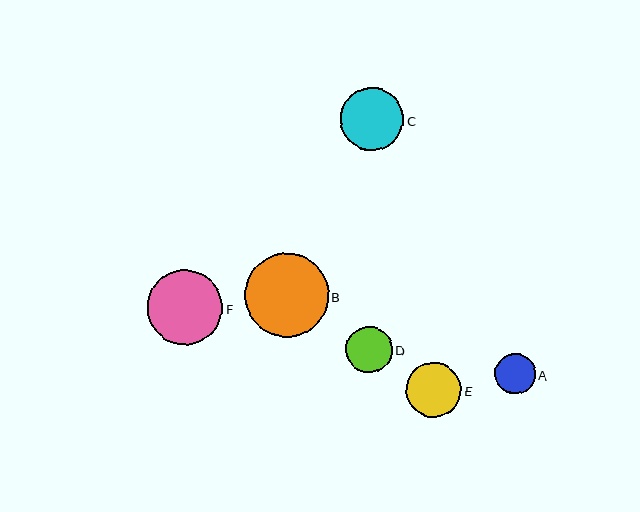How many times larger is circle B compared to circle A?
Circle B is approximately 2.1 times the size of circle A.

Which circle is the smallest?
Circle A is the smallest with a size of approximately 40 pixels.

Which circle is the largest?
Circle B is the largest with a size of approximately 84 pixels.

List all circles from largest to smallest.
From largest to smallest: B, F, C, E, D, A.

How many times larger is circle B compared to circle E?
Circle B is approximately 1.5 times the size of circle E.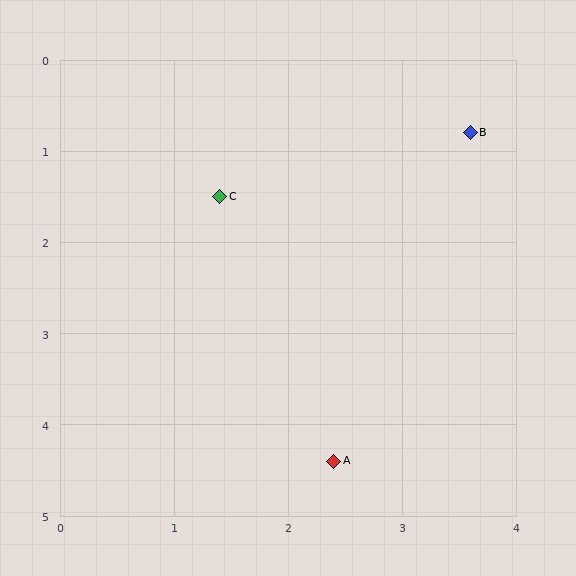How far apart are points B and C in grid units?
Points B and C are about 2.3 grid units apart.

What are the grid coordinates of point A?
Point A is at approximately (2.4, 4.4).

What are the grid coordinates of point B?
Point B is at approximately (3.6, 0.8).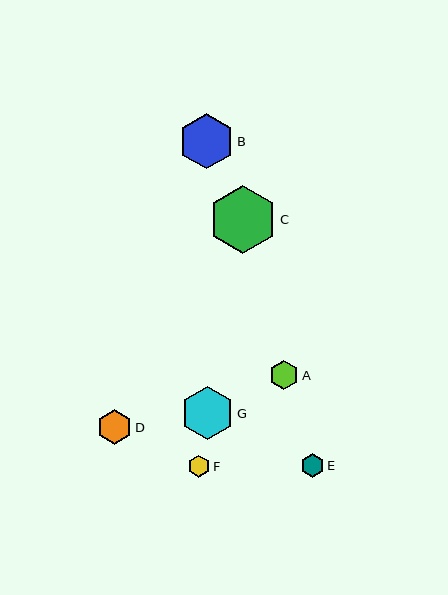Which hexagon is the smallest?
Hexagon F is the smallest with a size of approximately 22 pixels.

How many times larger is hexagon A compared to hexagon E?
Hexagon A is approximately 1.2 times the size of hexagon E.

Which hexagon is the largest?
Hexagon C is the largest with a size of approximately 68 pixels.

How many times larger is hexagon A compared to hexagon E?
Hexagon A is approximately 1.2 times the size of hexagon E.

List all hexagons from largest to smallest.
From largest to smallest: C, B, G, D, A, E, F.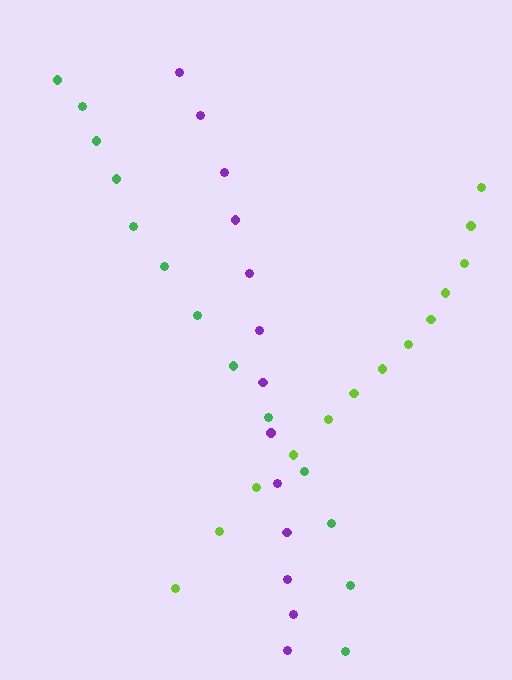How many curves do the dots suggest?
There are 3 distinct paths.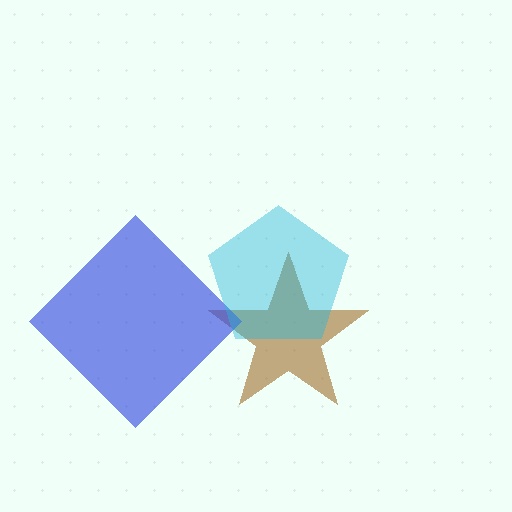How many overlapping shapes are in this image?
There are 3 overlapping shapes in the image.